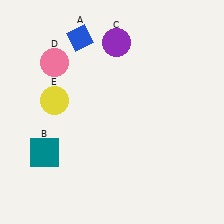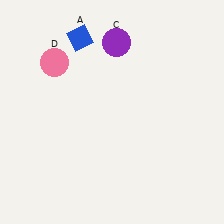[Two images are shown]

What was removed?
The yellow circle (E), the teal square (B) were removed in Image 2.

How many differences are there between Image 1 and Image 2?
There are 2 differences between the two images.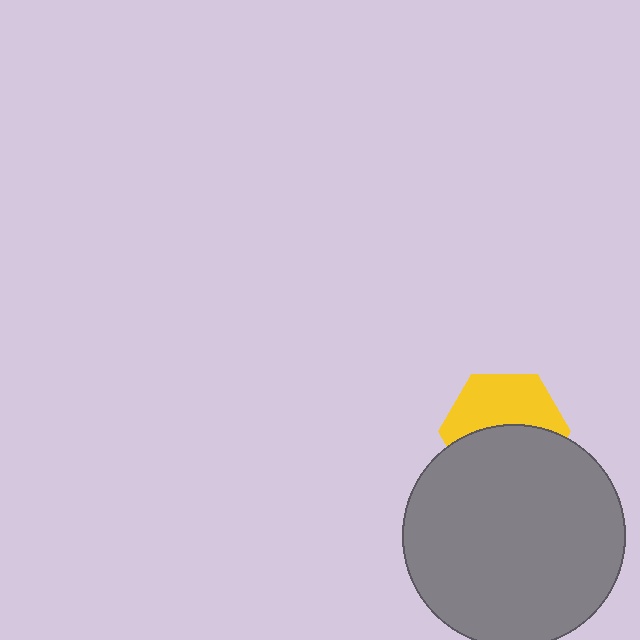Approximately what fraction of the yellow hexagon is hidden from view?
Roughly 51% of the yellow hexagon is hidden behind the gray circle.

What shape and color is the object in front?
The object in front is a gray circle.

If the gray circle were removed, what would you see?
You would see the complete yellow hexagon.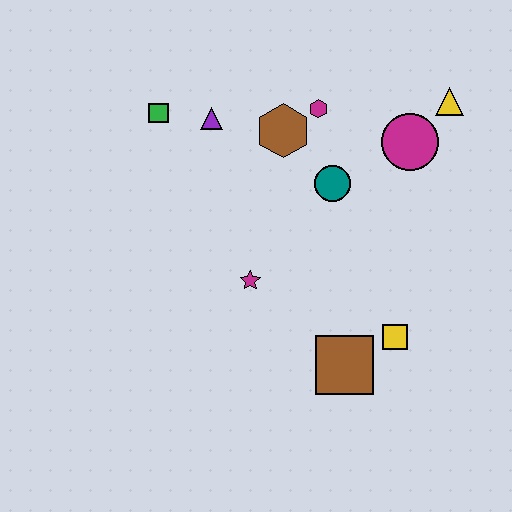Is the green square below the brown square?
No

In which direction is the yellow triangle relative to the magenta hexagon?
The yellow triangle is to the right of the magenta hexagon.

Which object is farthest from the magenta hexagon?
The brown square is farthest from the magenta hexagon.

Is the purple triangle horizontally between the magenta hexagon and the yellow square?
No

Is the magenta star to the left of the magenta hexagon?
Yes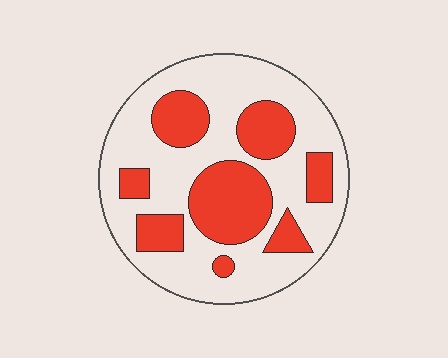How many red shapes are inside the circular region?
8.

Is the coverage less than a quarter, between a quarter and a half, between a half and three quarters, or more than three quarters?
Between a quarter and a half.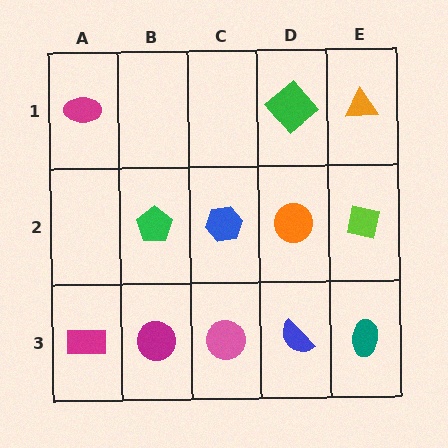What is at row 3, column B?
A magenta circle.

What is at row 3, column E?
A teal ellipse.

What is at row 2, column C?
A blue hexagon.